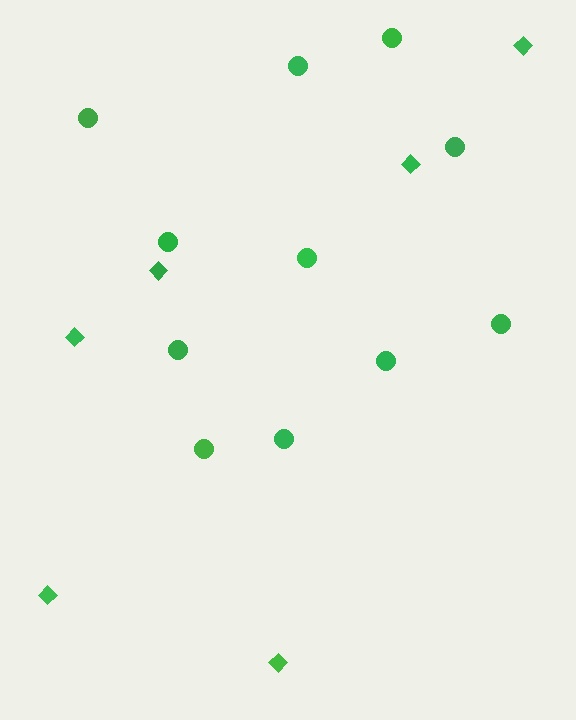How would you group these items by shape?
There are 2 groups: one group of diamonds (6) and one group of circles (11).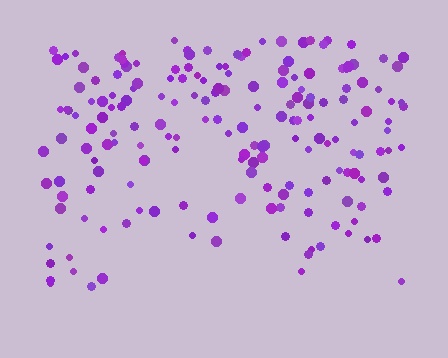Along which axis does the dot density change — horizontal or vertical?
Vertical.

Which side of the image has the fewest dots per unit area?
The bottom.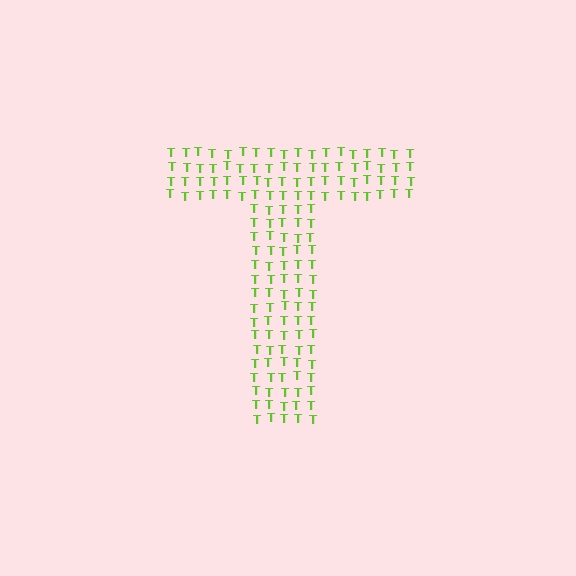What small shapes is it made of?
It is made of small letter T's.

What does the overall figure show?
The overall figure shows the letter T.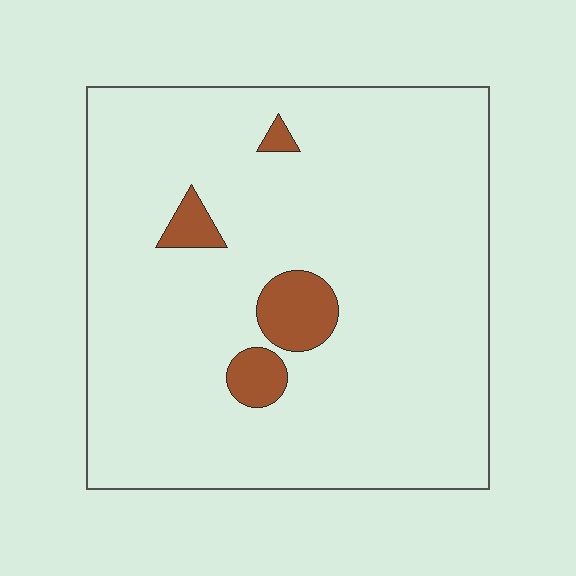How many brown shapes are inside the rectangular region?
4.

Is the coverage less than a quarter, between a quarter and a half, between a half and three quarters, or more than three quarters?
Less than a quarter.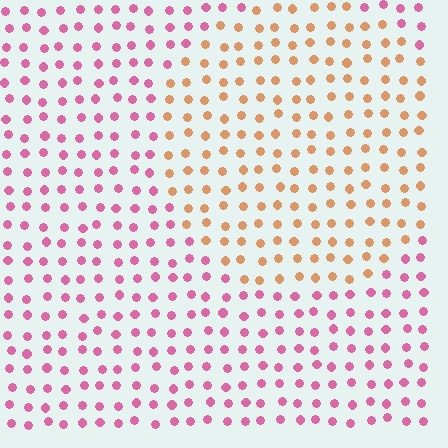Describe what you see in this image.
The image is filled with small pink elements in a uniform arrangement. A circle-shaped region is visible where the elements are tinted to a slightly different hue, forming a subtle color boundary.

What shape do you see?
I see a circle.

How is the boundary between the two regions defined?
The boundary is defined purely by a slight shift in hue (about 56 degrees). Spacing, size, and orientation are identical on both sides.